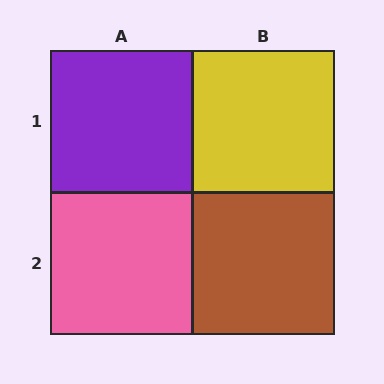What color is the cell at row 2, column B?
Brown.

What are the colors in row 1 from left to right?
Purple, yellow.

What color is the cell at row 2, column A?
Pink.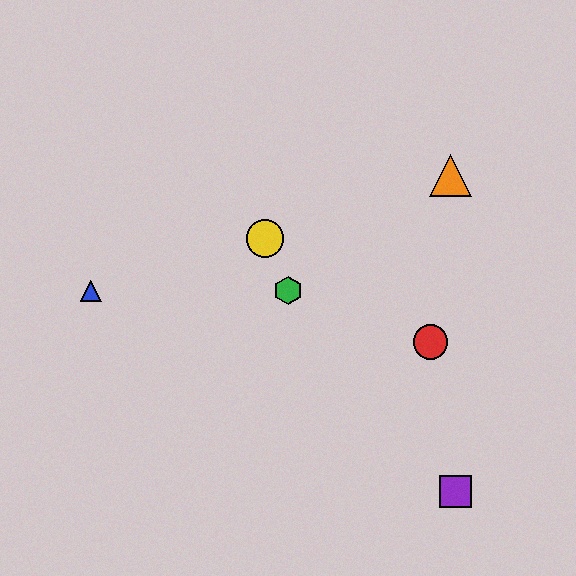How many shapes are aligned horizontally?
2 shapes (the blue triangle, the green hexagon) are aligned horizontally.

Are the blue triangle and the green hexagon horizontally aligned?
Yes, both are at y≈291.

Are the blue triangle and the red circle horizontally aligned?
No, the blue triangle is at y≈291 and the red circle is at y≈342.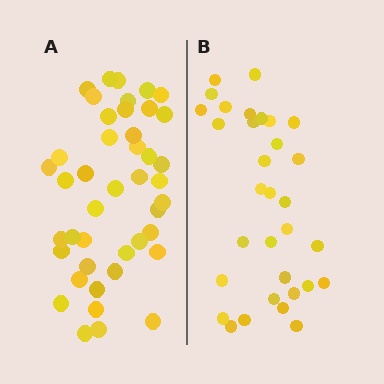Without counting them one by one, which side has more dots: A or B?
Region A (the left region) has more dots.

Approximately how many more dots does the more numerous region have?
Region A has roughly 12 or so more dots than region B.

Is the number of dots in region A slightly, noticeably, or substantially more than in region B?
Region A has noticeably more, but not dramatically so. The ratio is roughly 1.3 to 1.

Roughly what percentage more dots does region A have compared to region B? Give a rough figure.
About 35% more.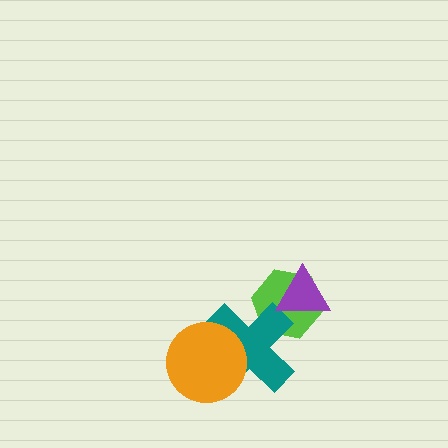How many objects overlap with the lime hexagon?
2 objects overlap with the lime hexagon.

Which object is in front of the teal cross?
The orange circle is in front of the teal cross.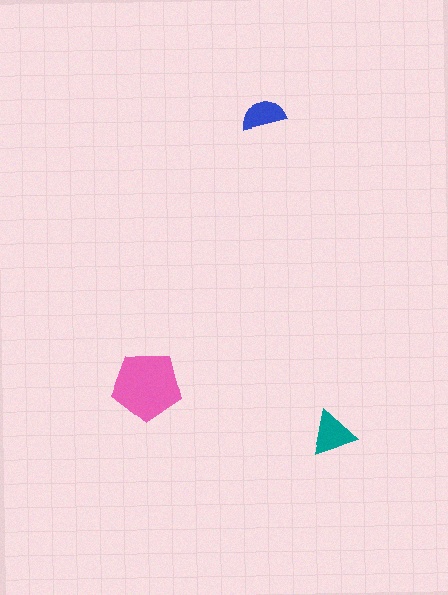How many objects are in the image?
There are 3 objects in the image.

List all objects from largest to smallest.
The pink pentagon, the teal triangle, the blue semicircle.